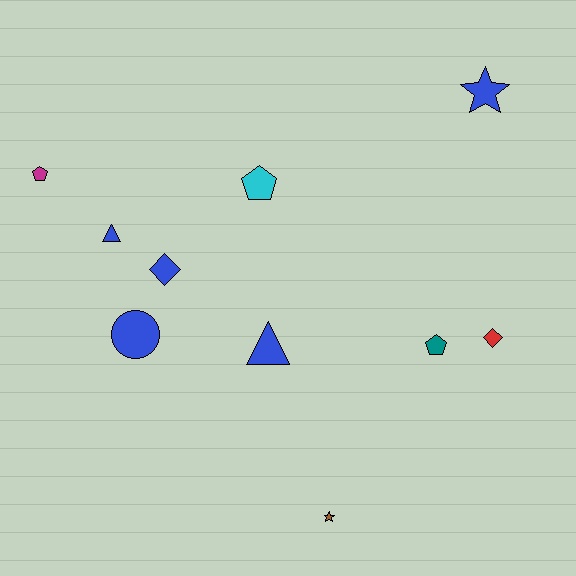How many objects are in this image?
There are 10 objects.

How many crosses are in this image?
There are no crosses.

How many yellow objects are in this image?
There are no yellow objects.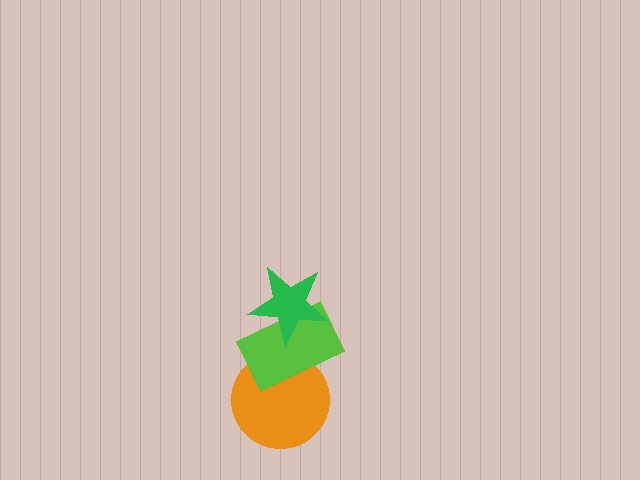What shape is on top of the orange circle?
The lime rectangle is on top of the orange circle.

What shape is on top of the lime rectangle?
The green star is on top of the lime rectangle.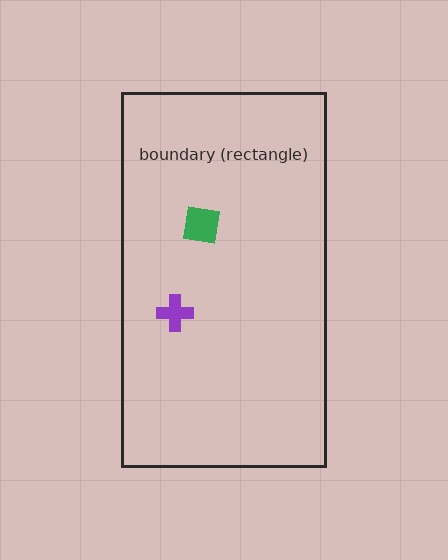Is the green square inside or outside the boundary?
Inside.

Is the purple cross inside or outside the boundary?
Inside.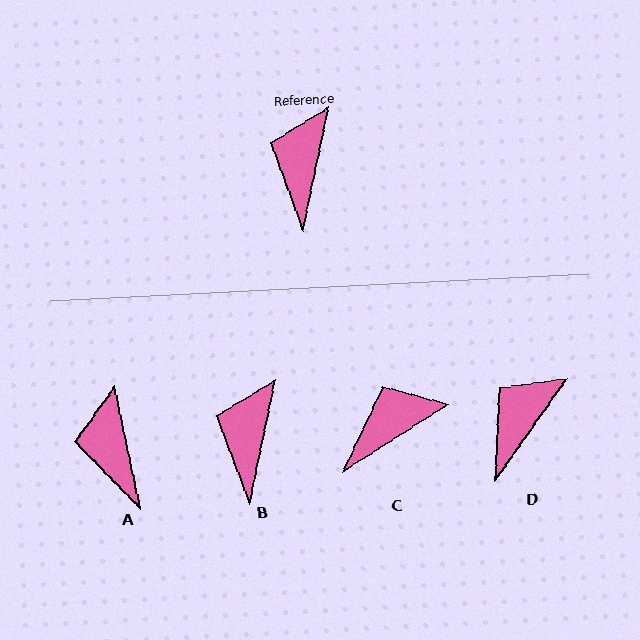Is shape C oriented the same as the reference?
No, it is off by about 46 degrees.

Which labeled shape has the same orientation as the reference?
B.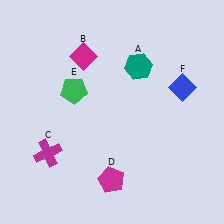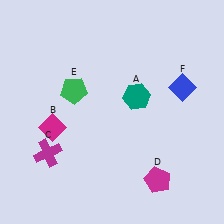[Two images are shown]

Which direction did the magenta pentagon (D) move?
The magenta pentagon (D) moved right.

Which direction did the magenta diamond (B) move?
The magenta diamond (B) moved down.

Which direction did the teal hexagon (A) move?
The teal hexagon (A) moved down.